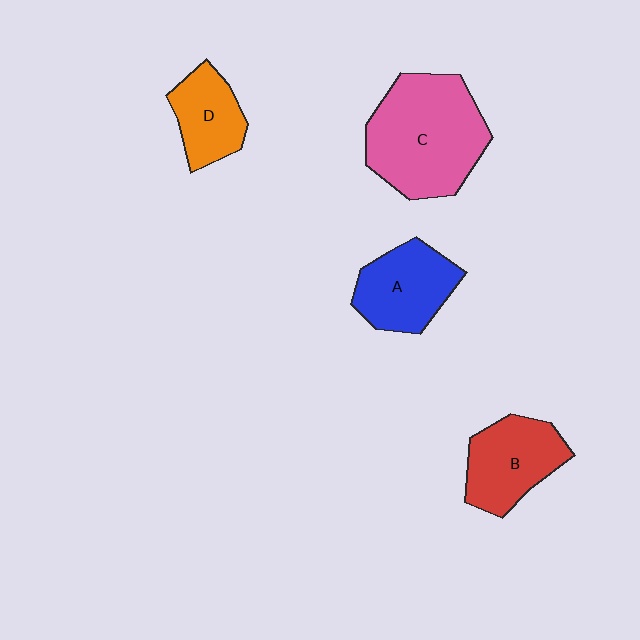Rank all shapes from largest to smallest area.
From largest to smallest: C (pink), B (red), A (blue), D (orange).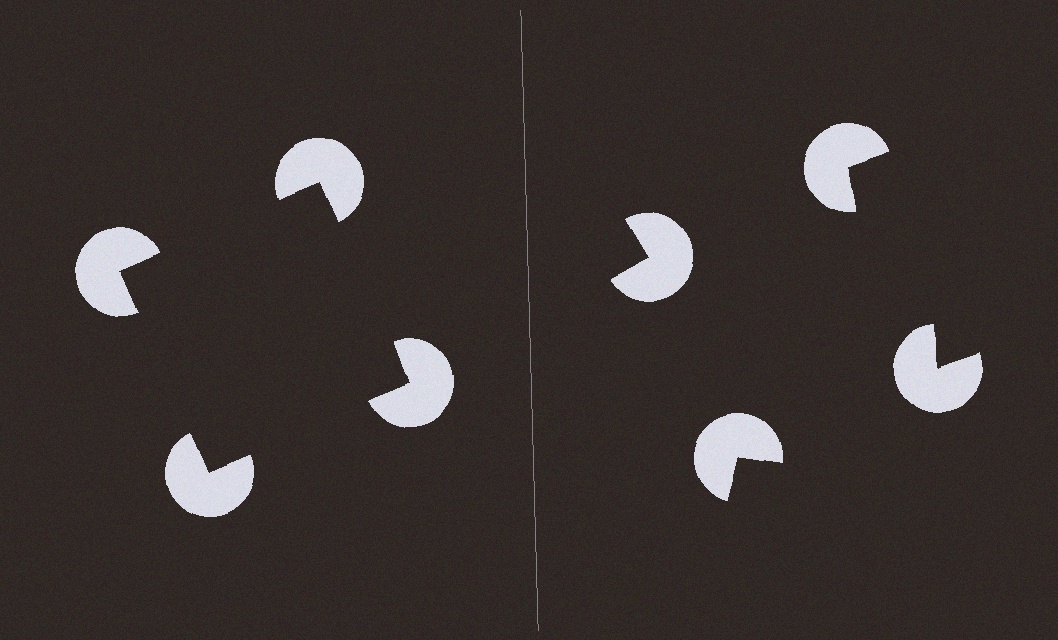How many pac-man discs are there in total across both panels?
8 — 4 on each side.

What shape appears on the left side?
An illusory square.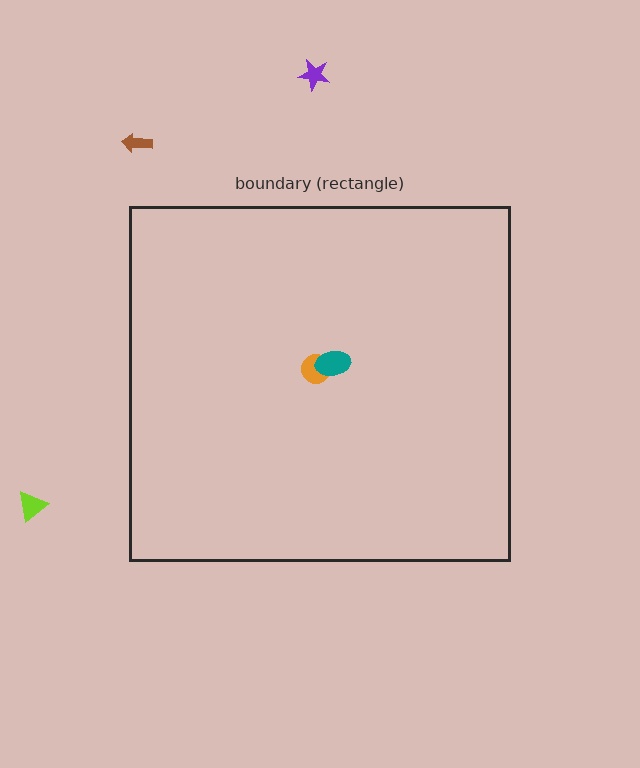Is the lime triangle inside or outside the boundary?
Outside.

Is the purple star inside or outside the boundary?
Outside.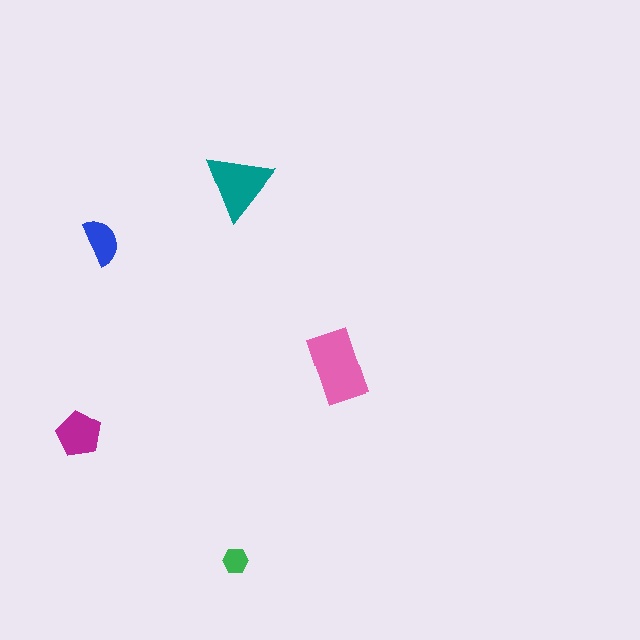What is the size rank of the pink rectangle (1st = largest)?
1st.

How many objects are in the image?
There are 5 objects in the image.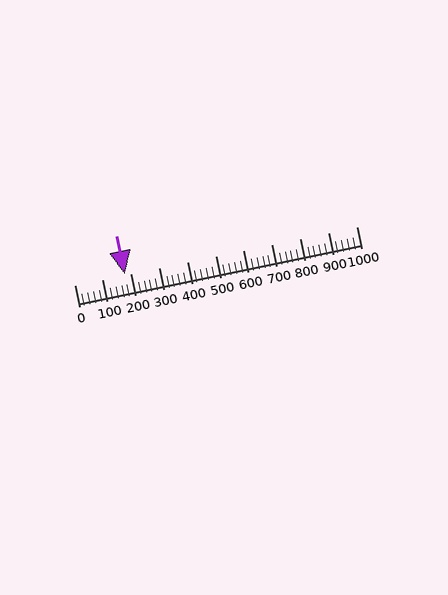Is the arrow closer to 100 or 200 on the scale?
The arrow is closer to 200.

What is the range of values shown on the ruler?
The ruler shows values from 0 to 1000.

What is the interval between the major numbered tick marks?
The major tick marks are spaced 100 units apart.